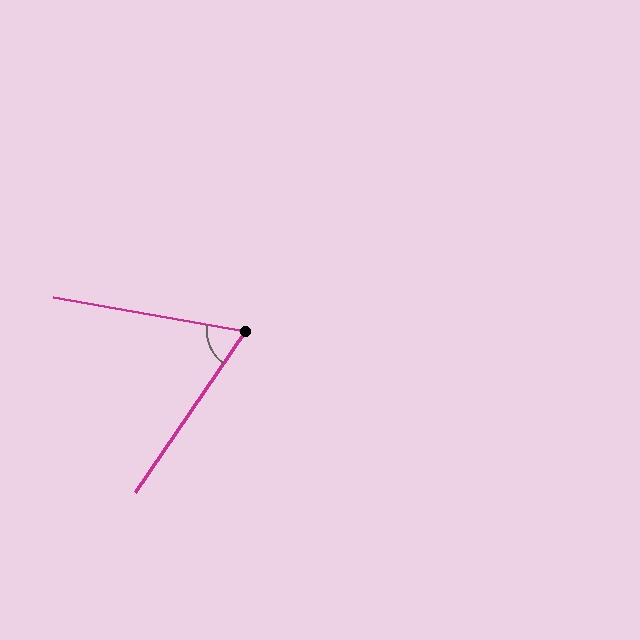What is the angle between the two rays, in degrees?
Approximately 66 degrees.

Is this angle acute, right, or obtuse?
It is acute.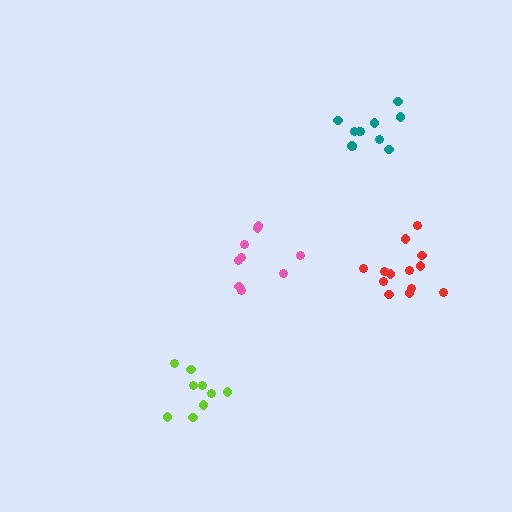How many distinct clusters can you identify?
There are 4 distinct clusters.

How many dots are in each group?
Group 1: 9 dots, Group 2: 11 dots, Group 3: 13 dots, Group 4: 9 dots (42 total).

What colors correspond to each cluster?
The clusters are colored: pink, teal, red, lime.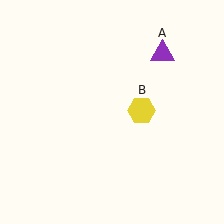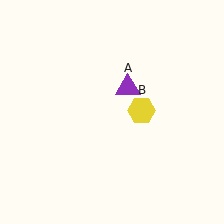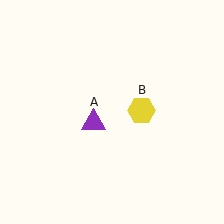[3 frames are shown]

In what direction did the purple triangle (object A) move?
The purple triangle (object A) moved down and to the left.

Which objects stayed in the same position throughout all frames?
Yellow hexagon (object B) remained stationary.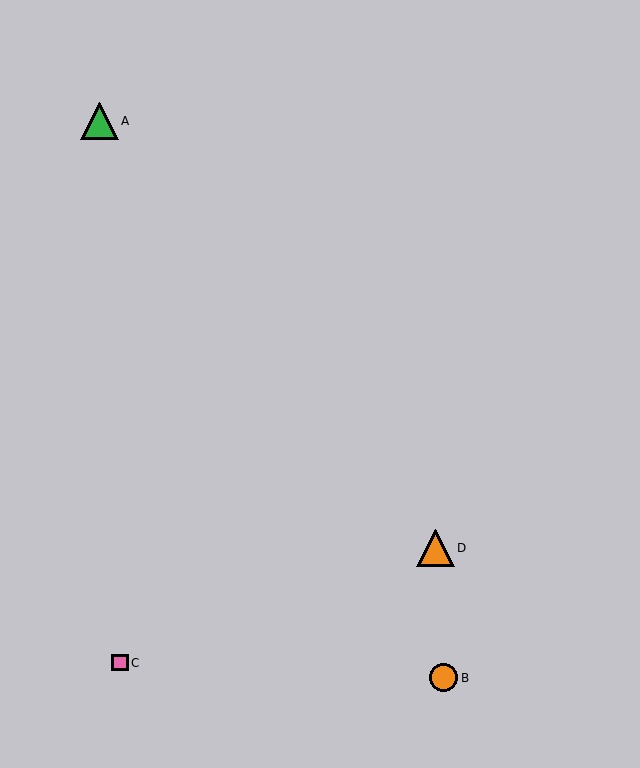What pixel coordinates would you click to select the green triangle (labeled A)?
Click at (99, 121) to select the green triangle A.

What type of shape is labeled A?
Shape A is a green triangle.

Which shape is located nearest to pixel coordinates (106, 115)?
The green triangle (labeled A) at (99, 121) is nearest to that location.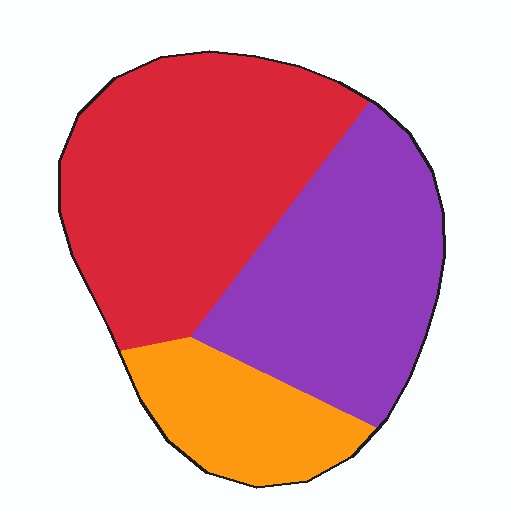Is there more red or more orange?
Red.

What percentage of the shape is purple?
Purple takes up between a quarter and a half of the shape.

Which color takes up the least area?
Orange, at roughly 15%.